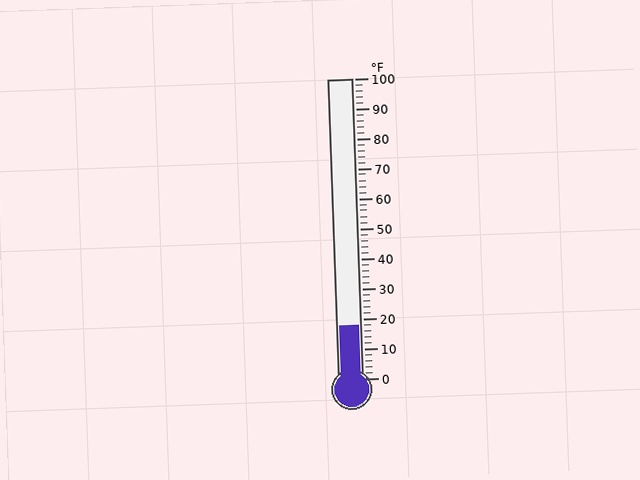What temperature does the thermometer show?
The thermometer shows approximately 18°F.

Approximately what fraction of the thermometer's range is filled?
The thermometer is filled to approximately 20% of its range.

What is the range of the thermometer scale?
The thermometer scale ranges from 0°F to 100°F.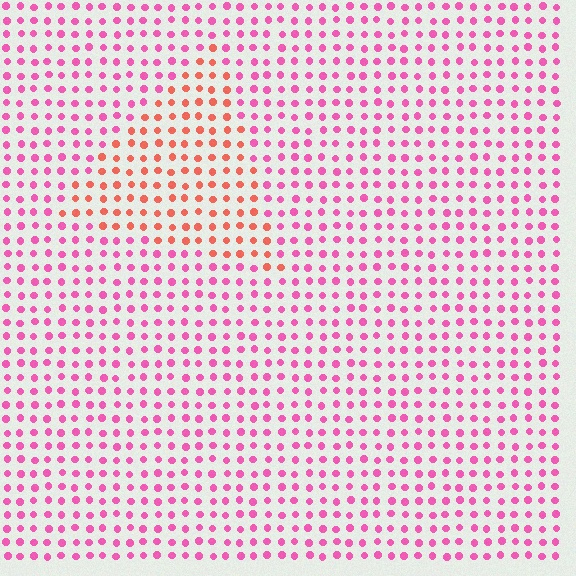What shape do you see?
I see a triangle.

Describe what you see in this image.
The image is filled with small pink elements in a uniform arrangement. A triangle-shaped region is visible where the elements are tinted to a slightly different hue, forming a subtle color boundary.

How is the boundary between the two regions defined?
The boundary is defined purely by a slight shift in hue (about 41 degrees). Spacing, size, and orientation are identical on both sides.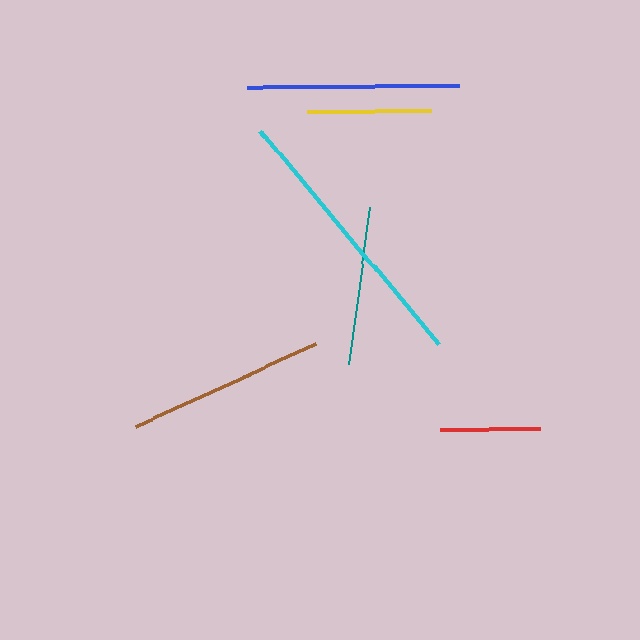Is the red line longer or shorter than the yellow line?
The yellow line is longer than the red line.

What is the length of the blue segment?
The blue segment is approximately 212 pixels long.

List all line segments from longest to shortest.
From longest to shortest: cyan, blue, brown, teal, yellow, red.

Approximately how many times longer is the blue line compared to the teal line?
The blue line is approximately 1.3 times the length of the teal line.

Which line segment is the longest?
The cyan line is the longest at approximately 278 pixels.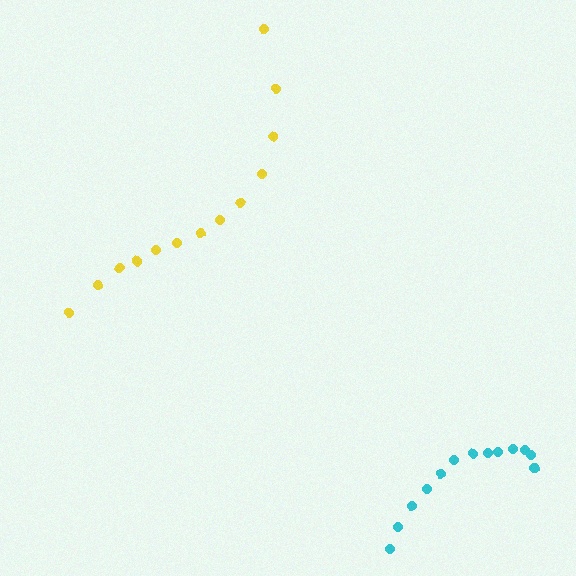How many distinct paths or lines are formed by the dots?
There are 2 distinct paths.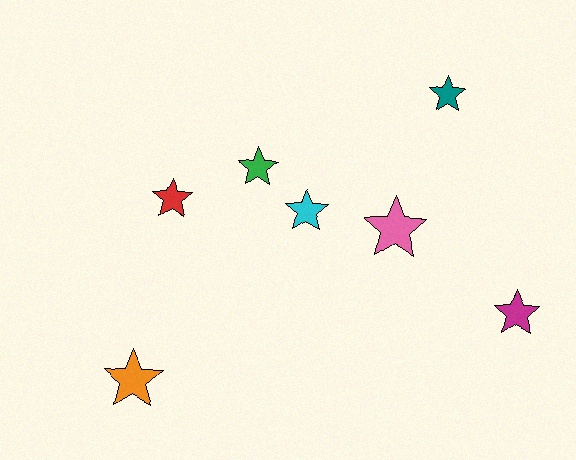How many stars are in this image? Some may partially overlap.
There are 7 stars.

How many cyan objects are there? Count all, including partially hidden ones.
There is 1 cyan object.